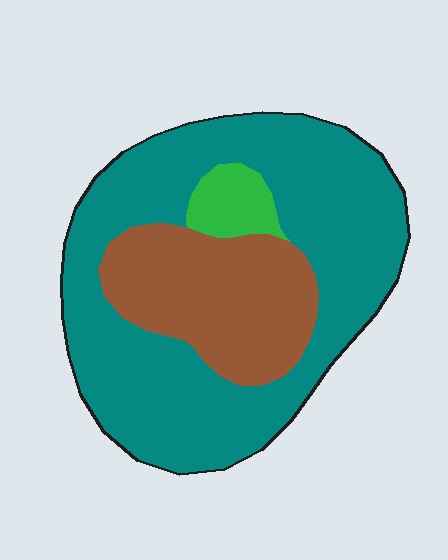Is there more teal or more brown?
Teal.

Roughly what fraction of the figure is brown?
Brown takes up about one quarter (1/4) of the figure.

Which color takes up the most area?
Teal, at roughly 65%.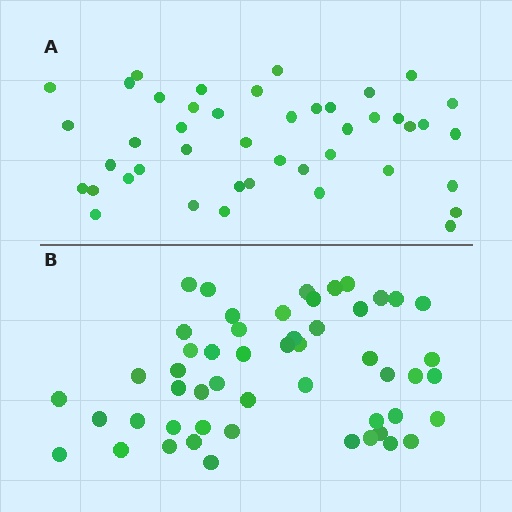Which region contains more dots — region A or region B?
Region B (the bottom region) has more dots.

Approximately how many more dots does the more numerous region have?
Region B has roughly 8 or so more dots than region A.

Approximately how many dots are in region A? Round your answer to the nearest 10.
About 40 dots. (The exact count is 44, which rounds to 40.)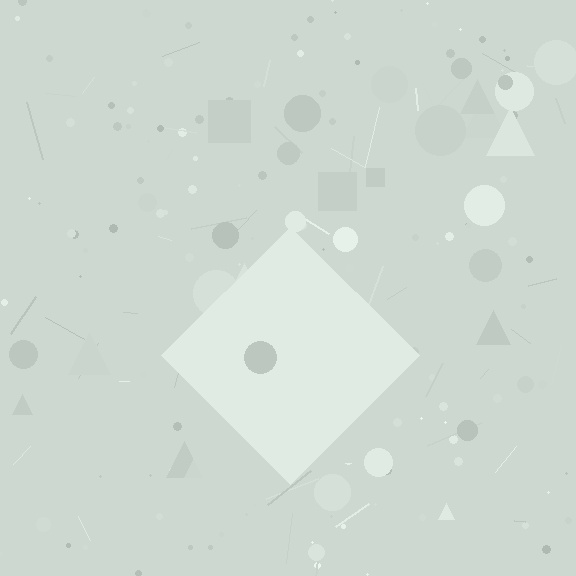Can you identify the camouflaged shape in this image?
The camouflaged shape is a diamond.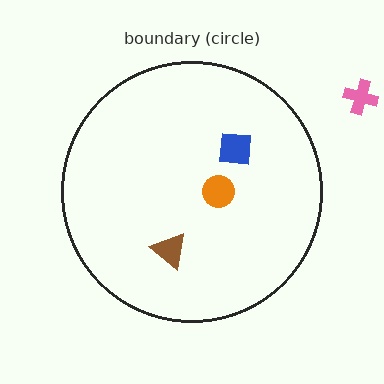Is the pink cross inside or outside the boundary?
Outside.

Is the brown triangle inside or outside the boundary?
Inside.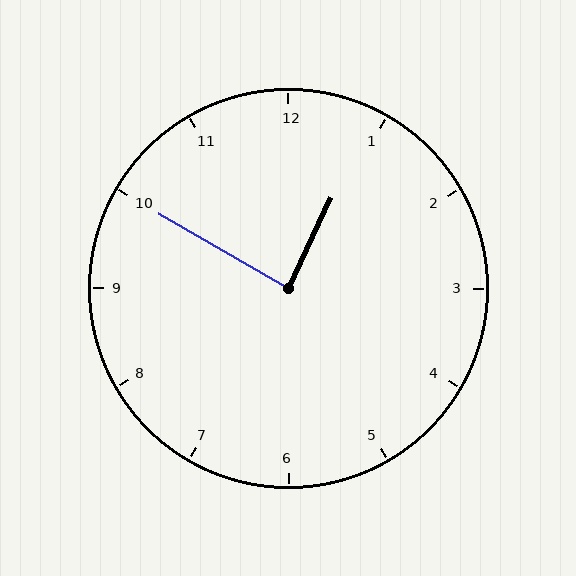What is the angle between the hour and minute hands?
Approximately 85 degrees.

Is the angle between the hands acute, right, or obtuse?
It is right.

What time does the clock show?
12:50.